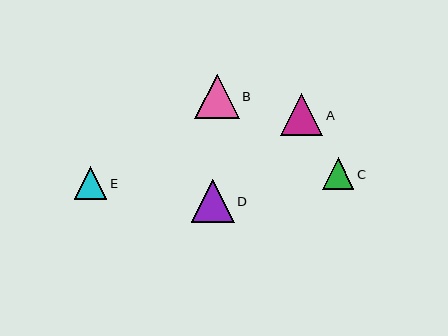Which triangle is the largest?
Triangle B is the largest with a size of approximately 45 pixels.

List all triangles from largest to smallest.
From largest to smallest: B, D, A, E, C.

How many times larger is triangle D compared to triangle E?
Triangle D is approximately 1.3 times the size of triangle E.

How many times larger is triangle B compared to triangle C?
Triangle B is approximately 1.4 times the size of triangle C.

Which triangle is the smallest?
Triangle C is the smallest with a size of approximately 32 pixels.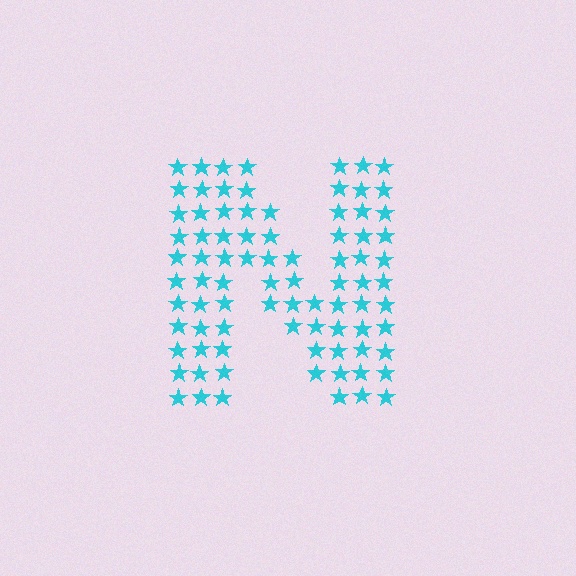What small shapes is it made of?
It is made of small stars.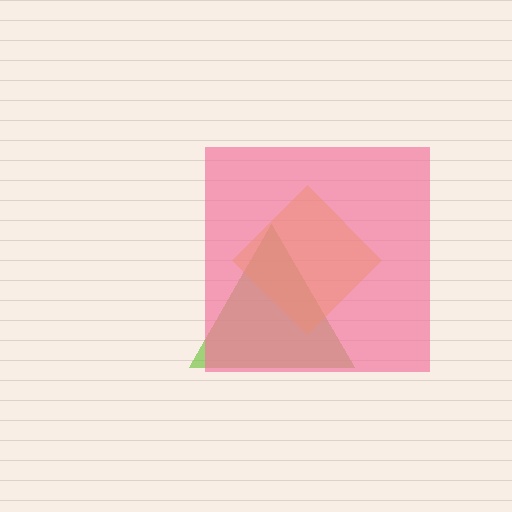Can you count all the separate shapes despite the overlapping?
Yes, there are 3 separate shapes.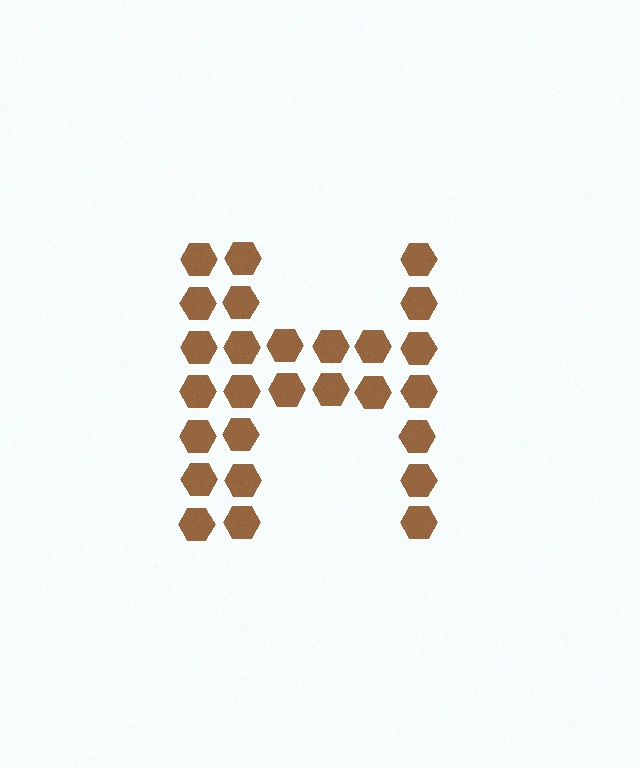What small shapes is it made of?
It is made of small hexagons.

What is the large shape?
The large shape is the letter H.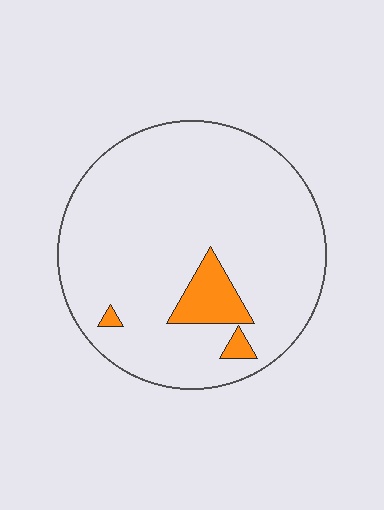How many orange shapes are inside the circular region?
3.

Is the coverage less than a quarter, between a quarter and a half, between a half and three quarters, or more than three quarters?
Less than a quarter.